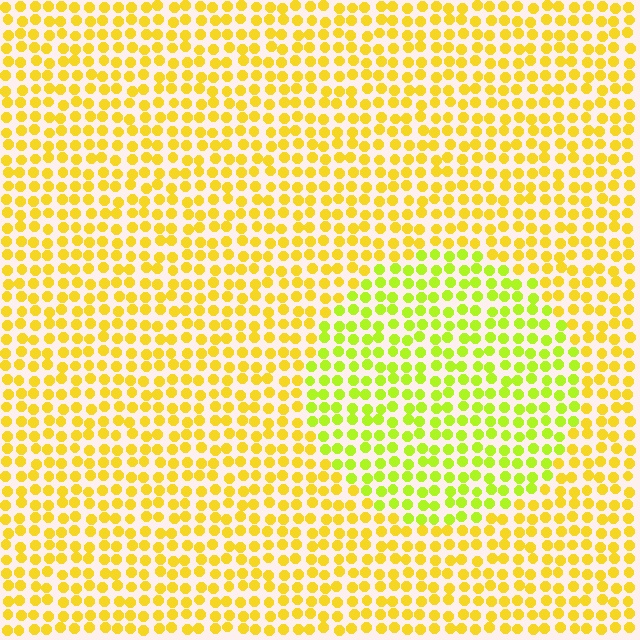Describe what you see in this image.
The image is filled with small yellow elements in a uniform arrangement. A circle-shaped region is visible where the elements are tinted to a slightly different hue, forming a subtle color boundary.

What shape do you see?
I see a circle.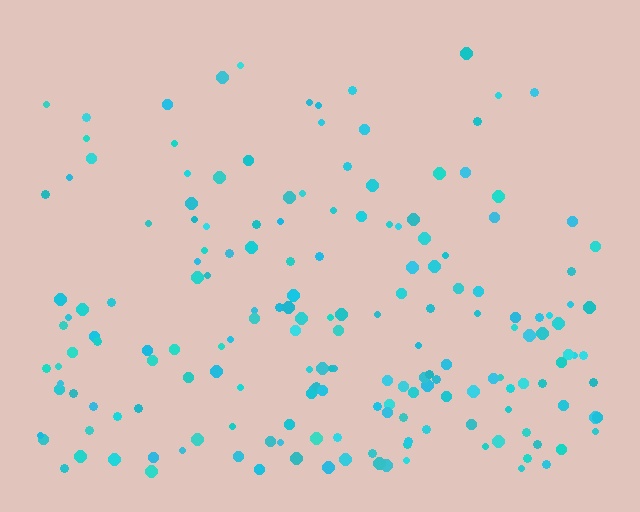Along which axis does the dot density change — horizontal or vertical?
Vertical.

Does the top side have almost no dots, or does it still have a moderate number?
Still a moderate number, just noticeably fewer than the bottom.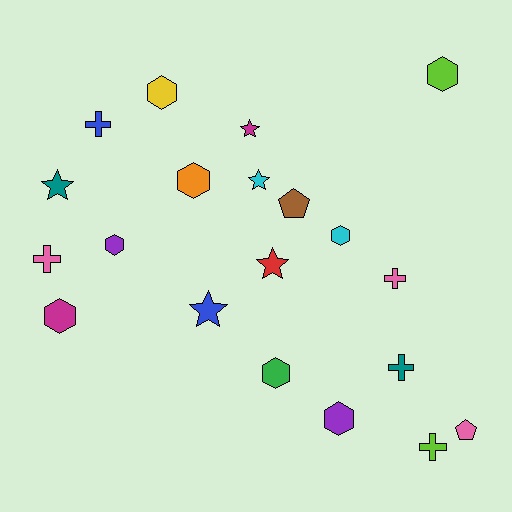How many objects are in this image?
There are 20 objects.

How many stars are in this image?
There are 5 stars.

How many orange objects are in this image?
There is 1 orange object.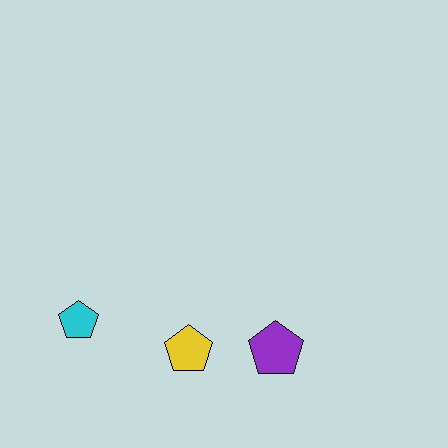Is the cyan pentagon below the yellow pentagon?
No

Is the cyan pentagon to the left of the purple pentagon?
Yes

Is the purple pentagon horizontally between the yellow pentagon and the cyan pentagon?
No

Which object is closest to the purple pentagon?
The yellow pentagon is closest to the purple pentagon.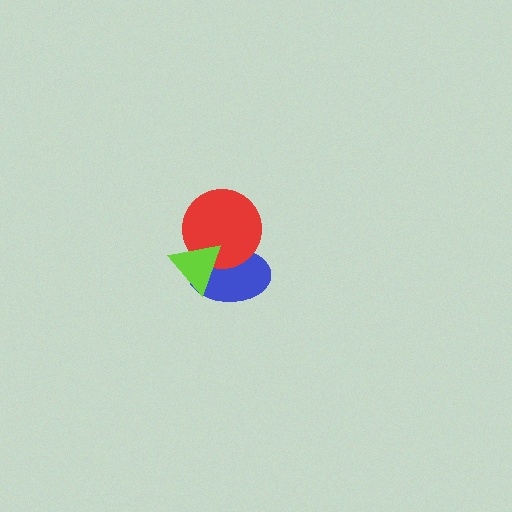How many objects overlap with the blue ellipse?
2 objects overlap with the blue ellipse.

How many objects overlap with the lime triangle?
2 objects overlap with the lime triangle.